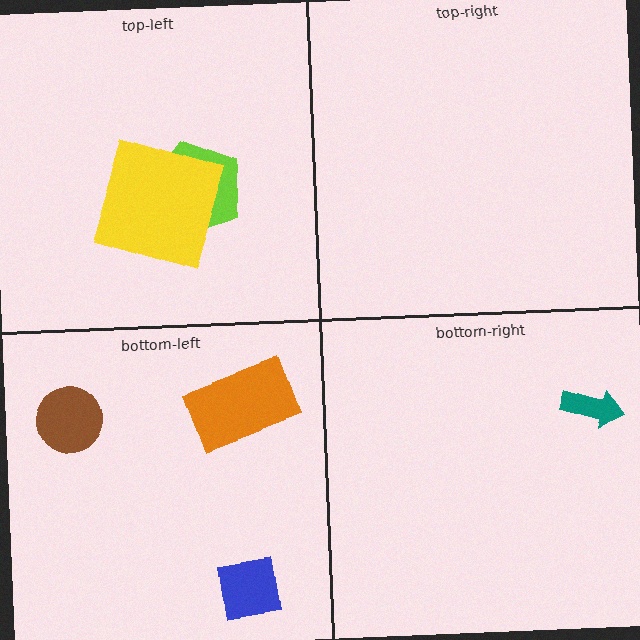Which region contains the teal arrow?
The bottom-right region.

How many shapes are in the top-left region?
2.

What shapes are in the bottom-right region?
The teal arrow.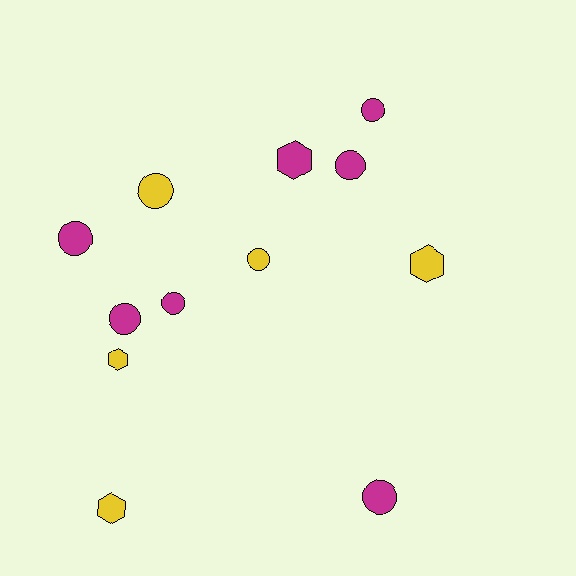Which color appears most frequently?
Magenta, with 7 objects.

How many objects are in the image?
There are 12 objects.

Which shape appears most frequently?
Circle, with 8 objects.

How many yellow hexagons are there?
There are 3 yellow hexagons.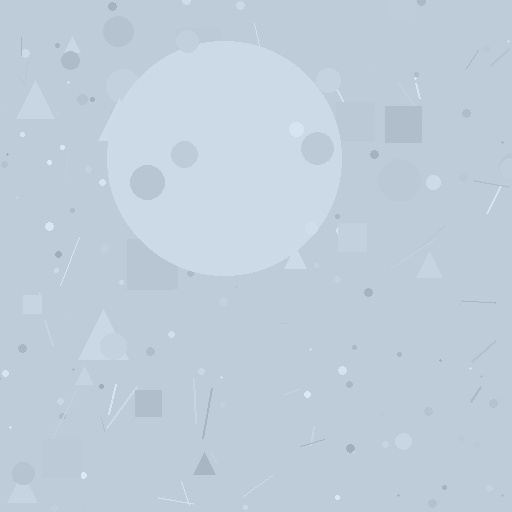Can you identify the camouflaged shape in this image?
The camouflaged shape is a circle.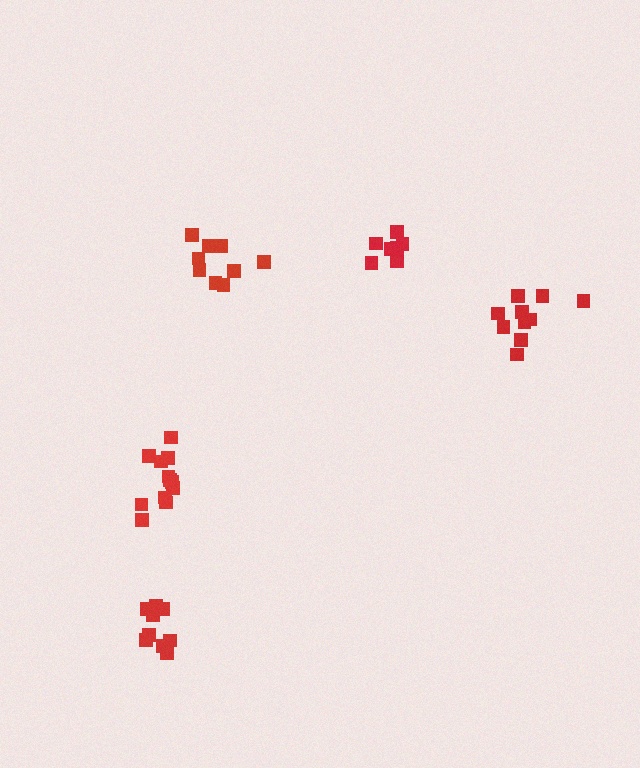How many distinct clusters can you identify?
There are 5 distinct clusters.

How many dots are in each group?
Group 1: 7 dots, Group 2: 9 dots, Group 3: 10 dots, Group 4: 12 dots, Group 5: 9 dots (47 total).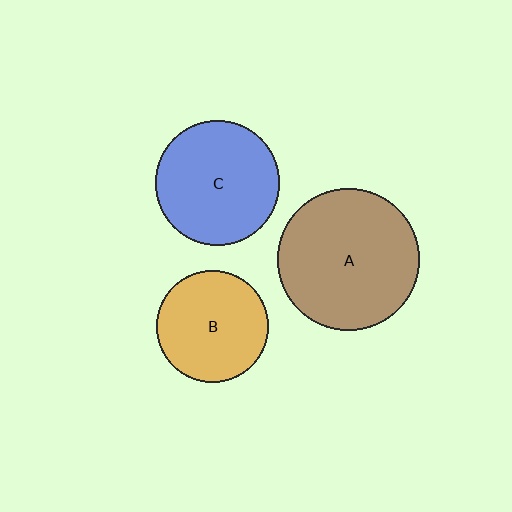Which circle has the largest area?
Circle A (brown).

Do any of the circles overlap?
No, none of the circles overlap.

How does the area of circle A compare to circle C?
Approximately 1.3 times.